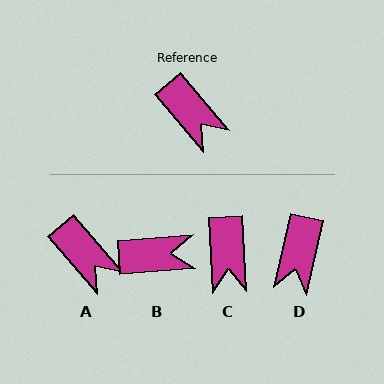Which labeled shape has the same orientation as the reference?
A.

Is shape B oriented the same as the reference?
No, it is off by about 54 degrees.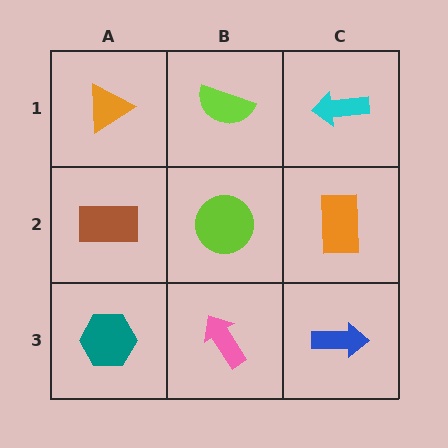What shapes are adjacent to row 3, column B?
A lime circle (row 2, column B), a teal hexagon (row 3, column A), a blue arrow (row 3, column C).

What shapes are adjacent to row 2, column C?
A cyan arrow (row 1, column C), a blue arrow (row 3, column C), a lime circle (row 2, column B).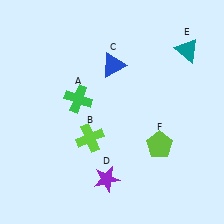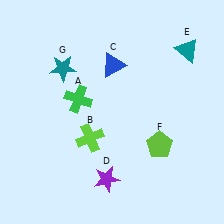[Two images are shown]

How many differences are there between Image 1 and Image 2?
There is 1 difference between the two images.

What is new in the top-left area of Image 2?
A teal star (G) was added in the top-left area of Image 2.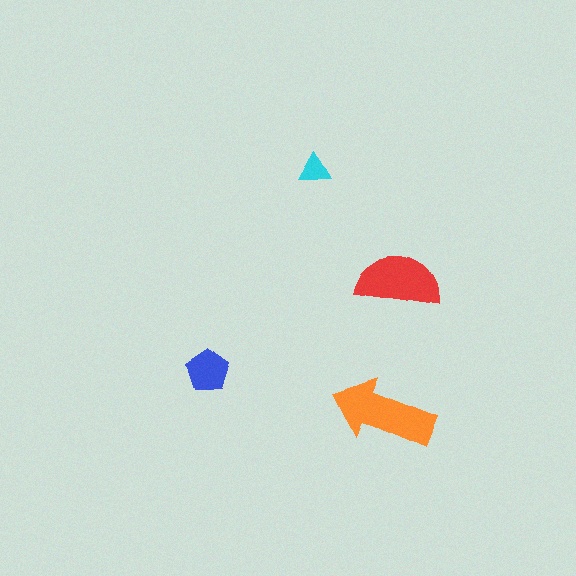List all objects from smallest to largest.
The cyan triangle, the blue pentagon, the red semicircle, the orange arrow.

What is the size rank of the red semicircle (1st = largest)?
2nd.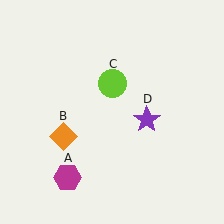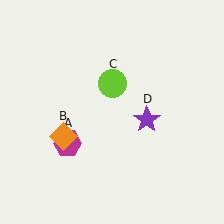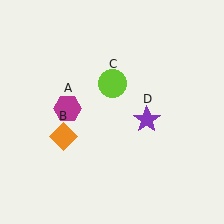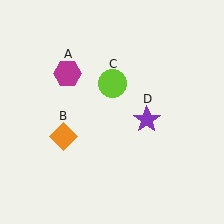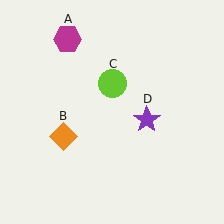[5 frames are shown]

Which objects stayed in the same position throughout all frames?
Orange diamond (object B) and lime circle (object C) and purple star (object D) remained stationary.